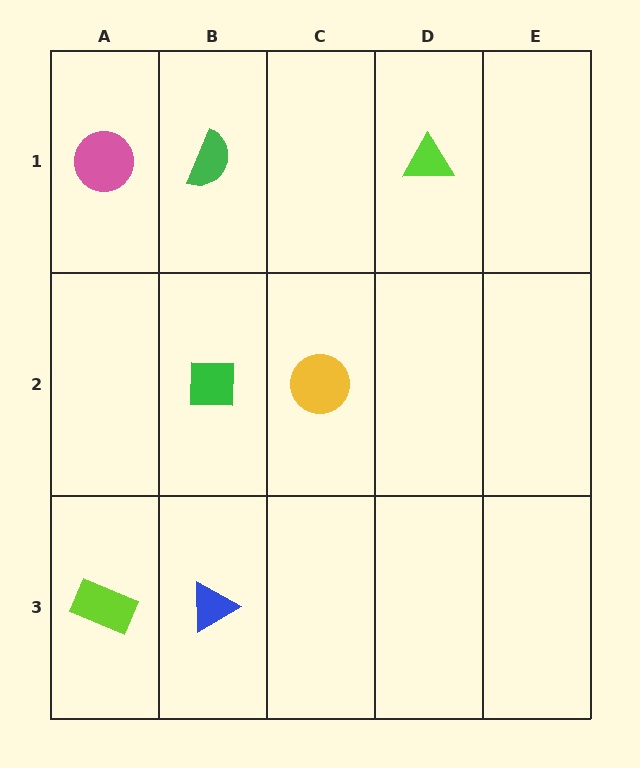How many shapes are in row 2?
2 shapes.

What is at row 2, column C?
A yellow circle.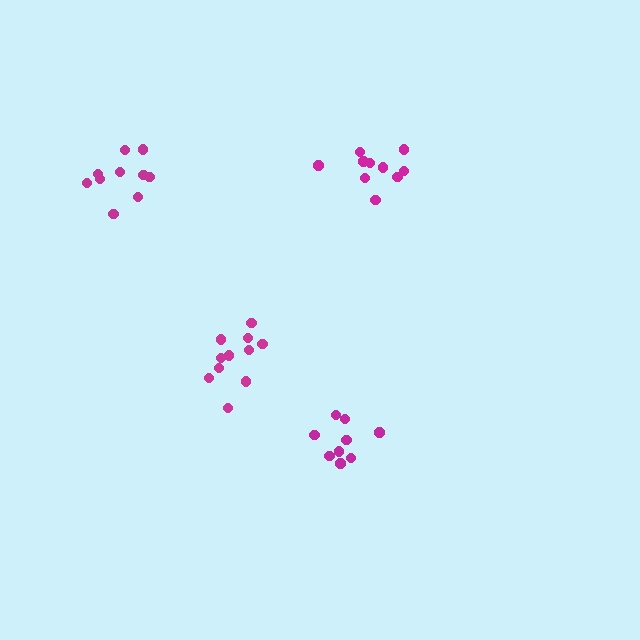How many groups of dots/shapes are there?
There are 4 groups.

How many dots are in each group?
Group 1: 11 dots, Group 2: 10 dots, Group 3: 9 dots, Group 4: 10 dots (40 total).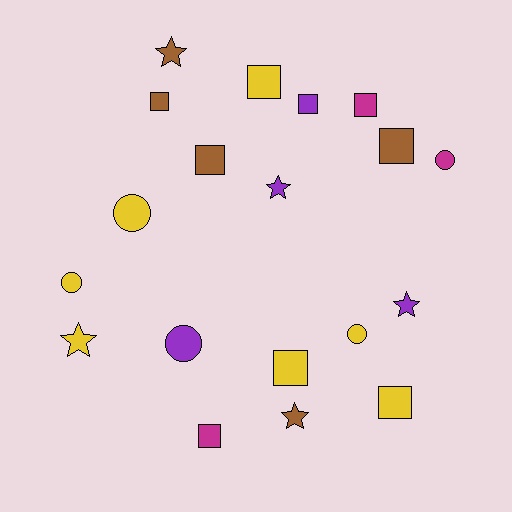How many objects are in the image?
There are 19 objects.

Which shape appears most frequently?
Square, with 9 objects.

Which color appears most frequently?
Yellow, with 7 objects.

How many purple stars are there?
There are 2 purple stars.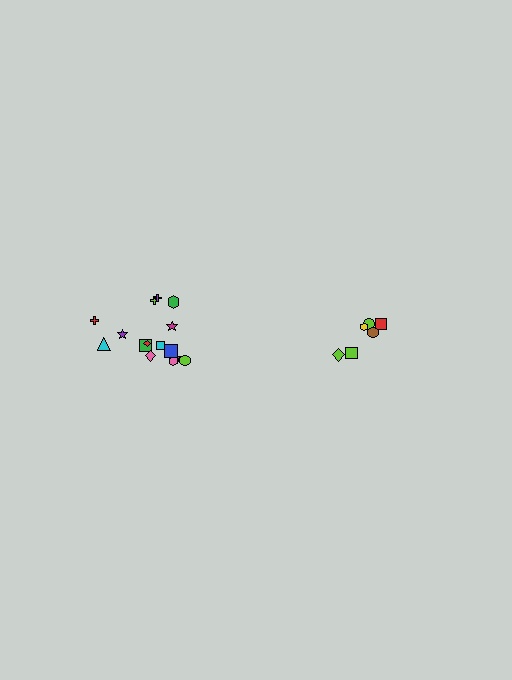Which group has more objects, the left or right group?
The left group.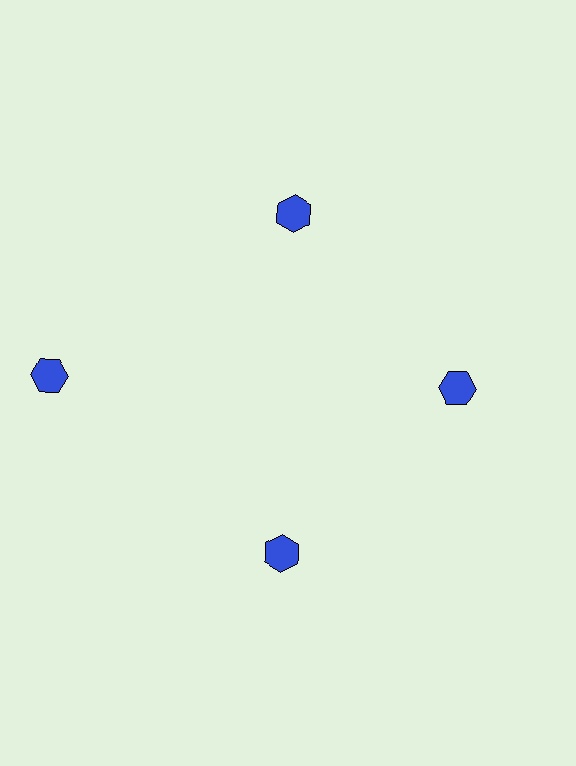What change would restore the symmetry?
The symmetry would be restored by moving it inward, back onto the ring so that all 4 hexagons sit at equal angles and equal distance from the center.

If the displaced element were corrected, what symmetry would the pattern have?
It would have 4-fold rotational symmetry — the pattern would map onto itself every 90 degrees.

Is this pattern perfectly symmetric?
No. The 4 blue hexagons are arranged in a ring, but one element near the 9 o'clock position is pushed outward from the center, breaking the 4-fold rotational symmetry.